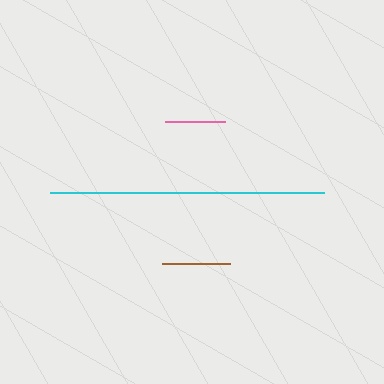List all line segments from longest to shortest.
From longest to shortest: cyan, brown, pink.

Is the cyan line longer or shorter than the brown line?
The cyan line is longer than the brown line.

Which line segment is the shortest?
The pink line is the shortest at approximately 61 pixels.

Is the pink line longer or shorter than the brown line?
The brown line is longer than the pink line.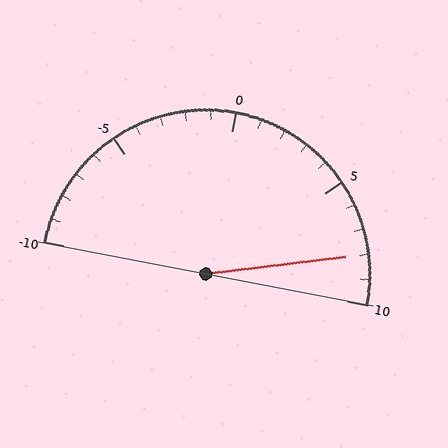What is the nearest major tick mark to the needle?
The nearest major tick mark is 10.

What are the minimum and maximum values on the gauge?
The gauge ranges from -10 to 10.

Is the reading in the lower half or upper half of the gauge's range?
The reading is in the upper half of the range (-10 to 10).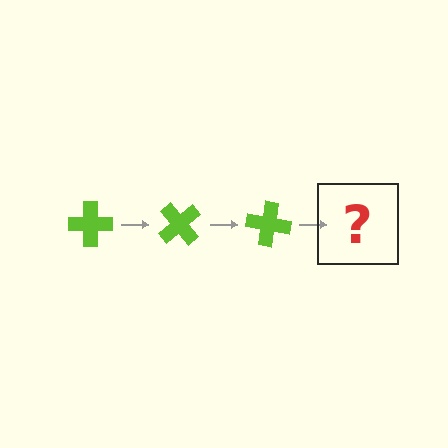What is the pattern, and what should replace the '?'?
The pattern is that the cross rotates 50 degrees each step. The '?' should be a lime cross rotated 150 degrees.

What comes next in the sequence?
The next element should be a lime cross rotated 150 degrees.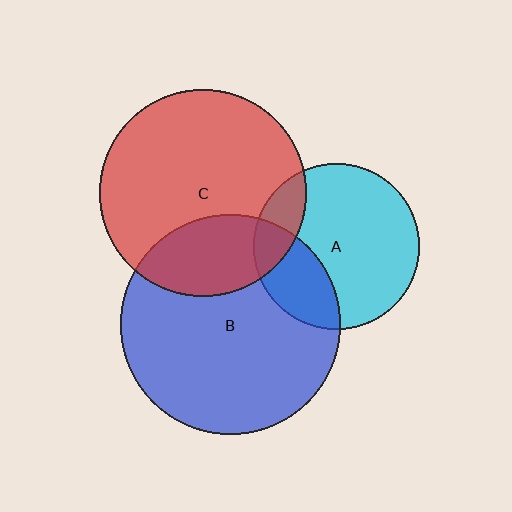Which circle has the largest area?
Circle B (blue).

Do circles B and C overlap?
Yes.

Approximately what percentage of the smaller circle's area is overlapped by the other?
Approximately 25%.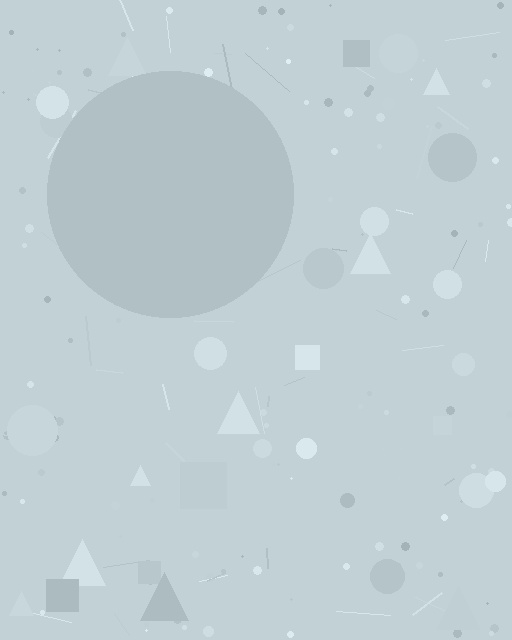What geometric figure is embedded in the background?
A circle is embedded in the background.